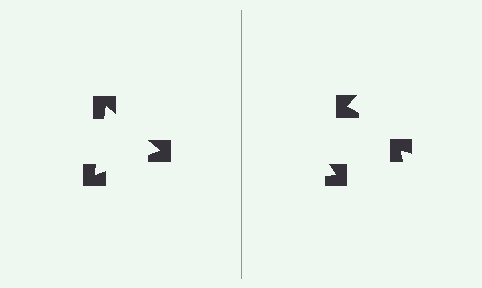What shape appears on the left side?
An illusory triangle.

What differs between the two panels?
The notched squares are positioned identically on both sides; only the wedge orientations differ. On the left they align to a triangle; on the right they are misaligned.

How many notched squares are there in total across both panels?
6 — 3 on each side.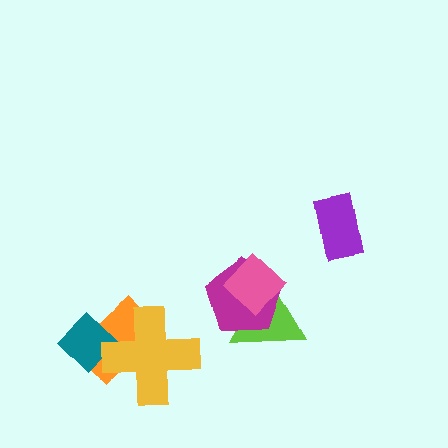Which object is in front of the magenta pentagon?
The pink diamond is in front of the magenta pentagon.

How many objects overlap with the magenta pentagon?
2 objects overlap with the magenta pentagon.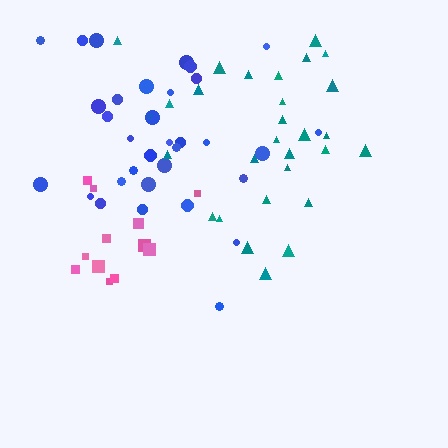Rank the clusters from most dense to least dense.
pink, blue, teal.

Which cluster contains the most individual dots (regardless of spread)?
Blue (34).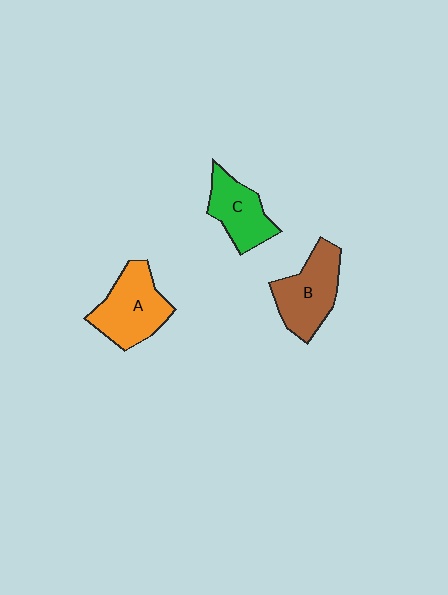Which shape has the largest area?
Shape A (orange).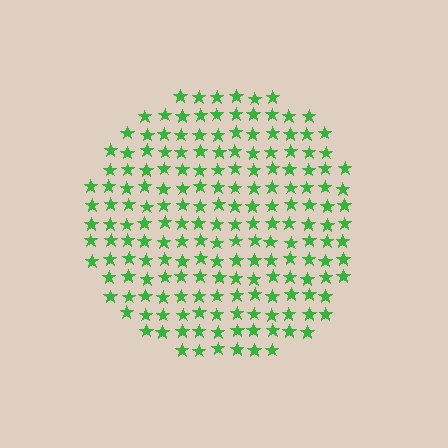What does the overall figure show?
The overall figure shows a circle.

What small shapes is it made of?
It is made of small stars.